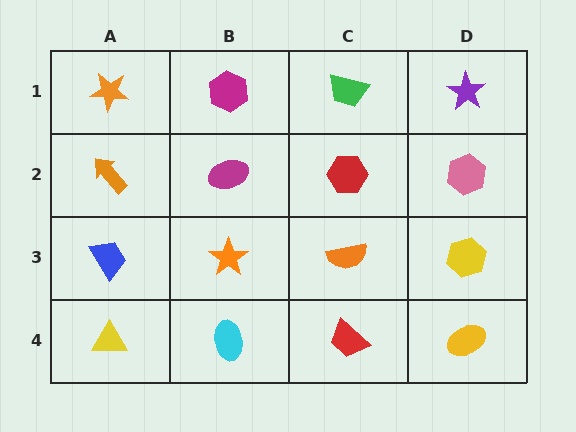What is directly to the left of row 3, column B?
A blue trapezoid.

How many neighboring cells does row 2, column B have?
4.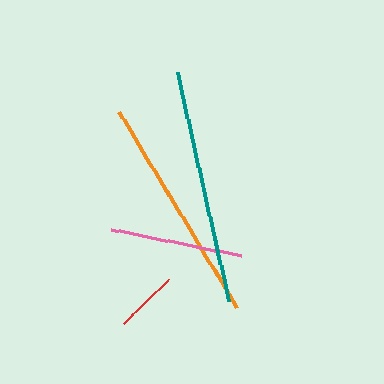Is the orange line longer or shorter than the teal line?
The teal line is longer than the orange line.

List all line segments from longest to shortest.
From longest to shortest: teal, orange, pink, red.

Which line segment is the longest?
The teal line is the longest at approximately 235 pixels.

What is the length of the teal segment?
The teal segment is approximately 235 pixels long.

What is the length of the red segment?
The red segment is approximately 63 pixels long.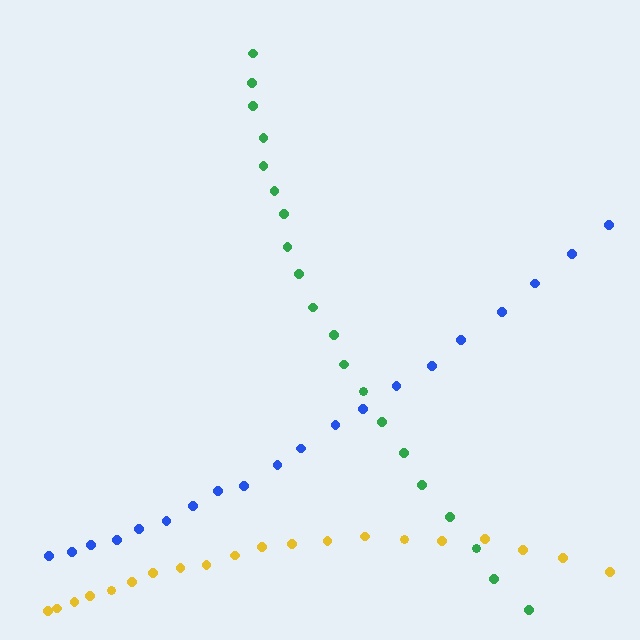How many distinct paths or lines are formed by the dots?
There are 3 distinct paths.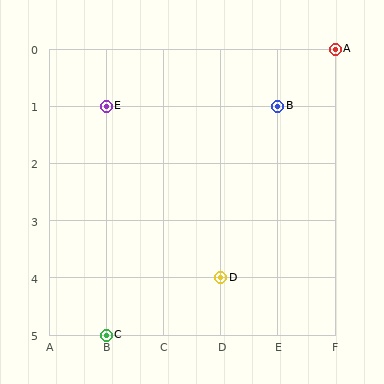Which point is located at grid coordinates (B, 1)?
Point E is at (B, 1).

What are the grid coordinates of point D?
Point D is at grid coordinates (D, 4).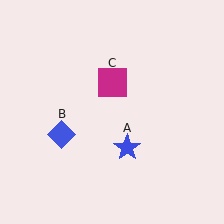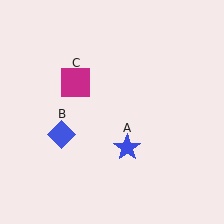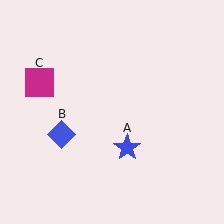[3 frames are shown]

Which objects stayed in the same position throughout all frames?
Blue star (object A) and blue diamond (object B) remained stationary.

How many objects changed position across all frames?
1 object changed position: magenta square (object C).